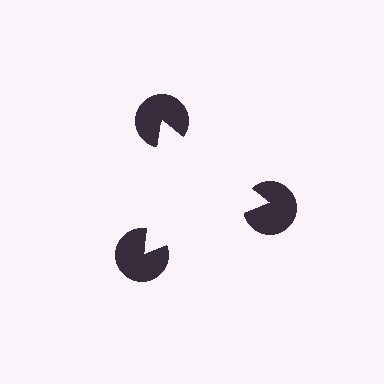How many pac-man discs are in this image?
There are 3 — one at each vertex of the illusory triangle.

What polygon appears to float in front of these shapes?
An illusory triangle — its edges are inferred from the aligned wedge cuts in the pac-man discs, not physically drawn.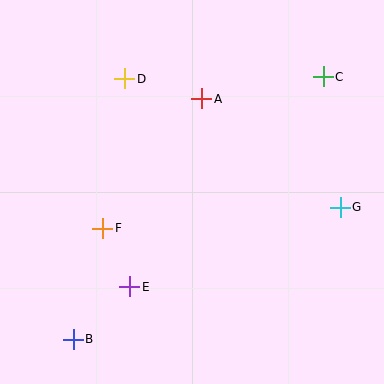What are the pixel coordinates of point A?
Point A is at (202, 99).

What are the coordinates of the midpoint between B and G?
The midpoint between B and G is at (207, 273).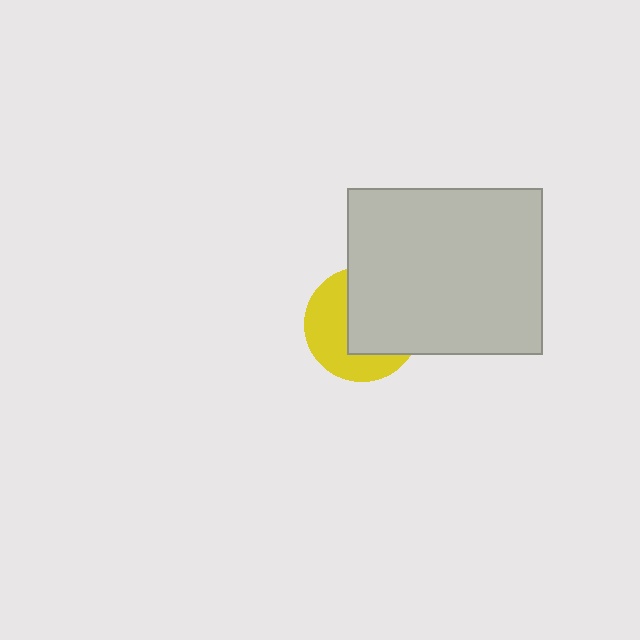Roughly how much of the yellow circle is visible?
About half of it is visible (roughly 46%).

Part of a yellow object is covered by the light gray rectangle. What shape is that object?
It is a circle.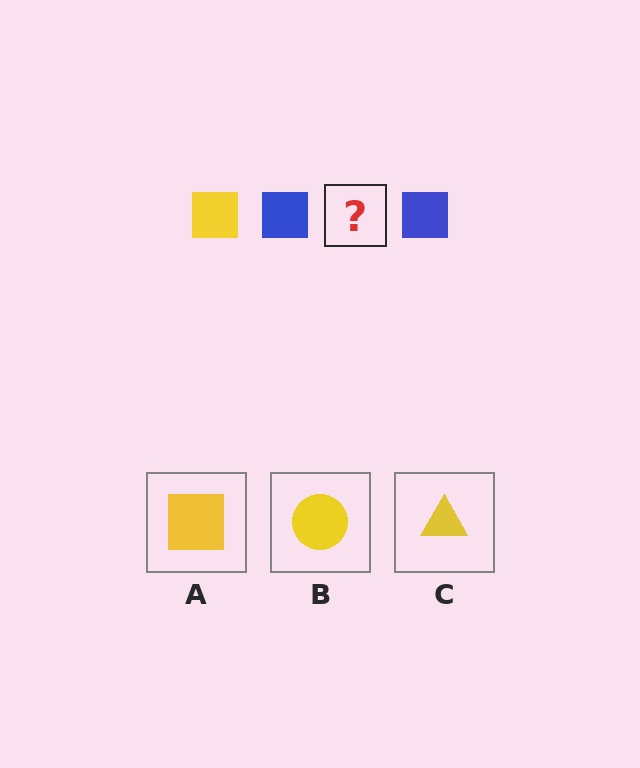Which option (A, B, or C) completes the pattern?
A.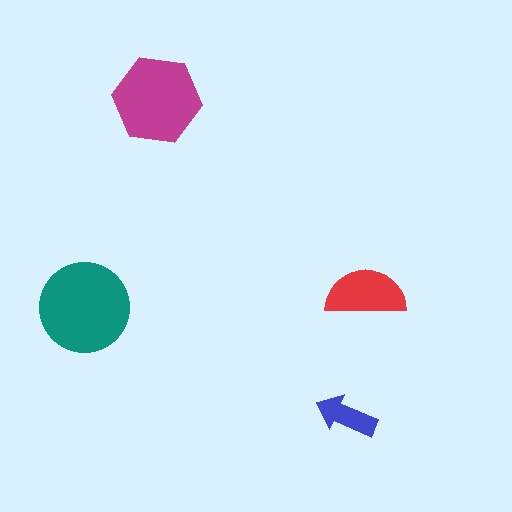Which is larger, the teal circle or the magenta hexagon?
The teal circle.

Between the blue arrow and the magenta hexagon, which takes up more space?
The magenta hexagon.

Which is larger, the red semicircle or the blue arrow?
The red semicircle.